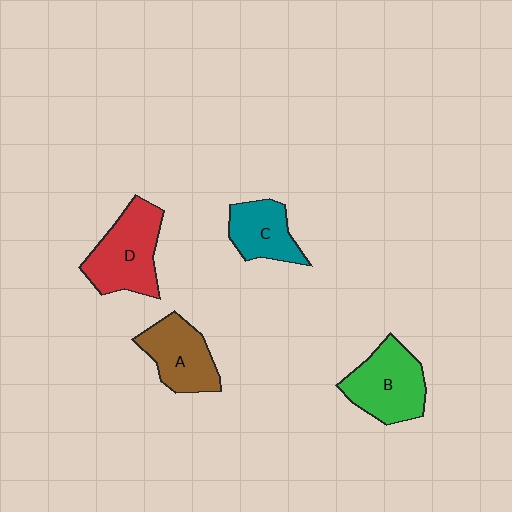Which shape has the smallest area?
Shape C (teal).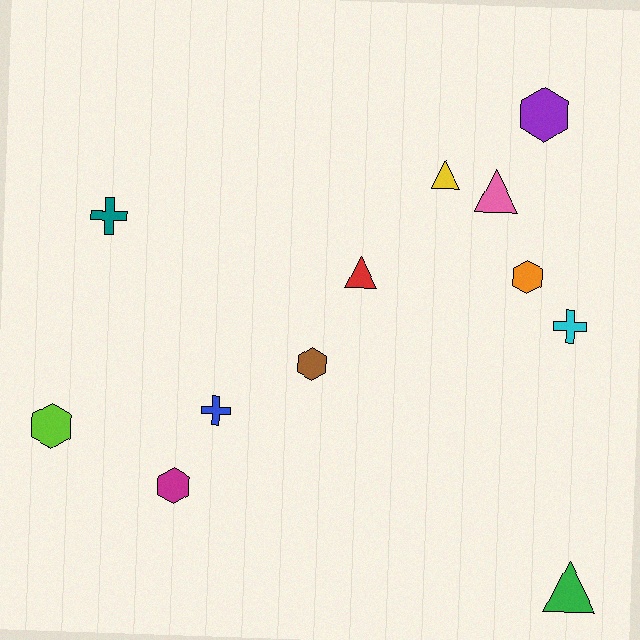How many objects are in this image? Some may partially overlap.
There are 12 objects.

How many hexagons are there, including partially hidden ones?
There are 5 hexagons.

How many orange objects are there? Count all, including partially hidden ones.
There is 1 orange object.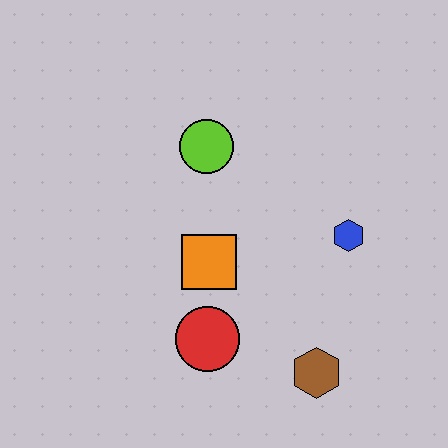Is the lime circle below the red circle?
No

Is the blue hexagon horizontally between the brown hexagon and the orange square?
No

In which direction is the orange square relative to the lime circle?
The orange square is below the lime circle.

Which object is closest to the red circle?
The orange square is closest to the red circle.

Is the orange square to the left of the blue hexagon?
Yes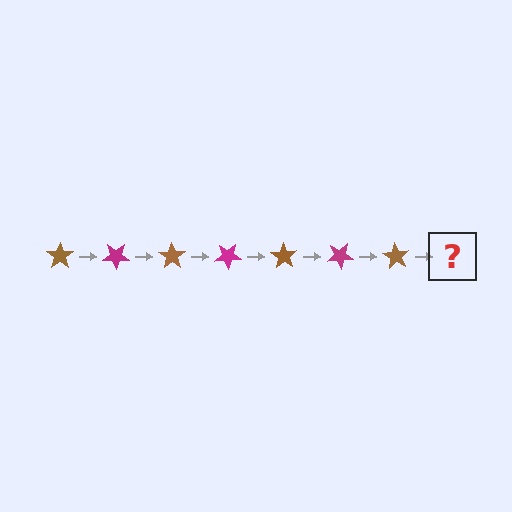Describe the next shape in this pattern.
It should be a magenta star, rotated 245 degrees from the start.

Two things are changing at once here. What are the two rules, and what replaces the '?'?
The two rules are that it rotates 35 degrees each step and the color cycles through brown and magenta. The '?' should be a magenta star, rotated 245 degrees from the start.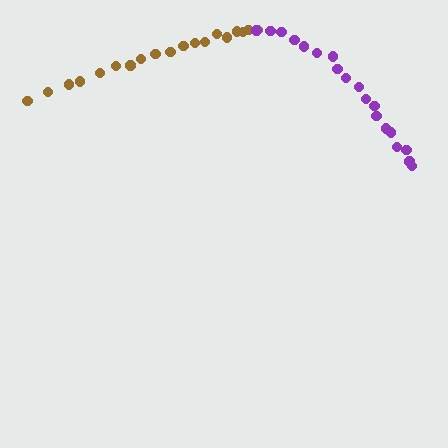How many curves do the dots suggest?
There are 2 distinct paths.